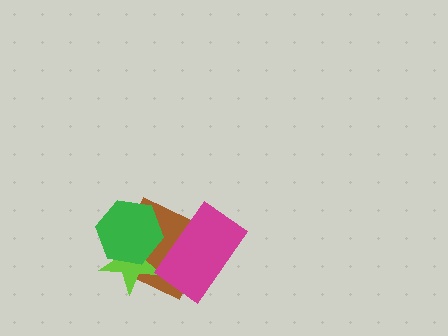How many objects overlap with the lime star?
2 objects overlap with the lime star.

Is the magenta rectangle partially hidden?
No, no other shape covers it.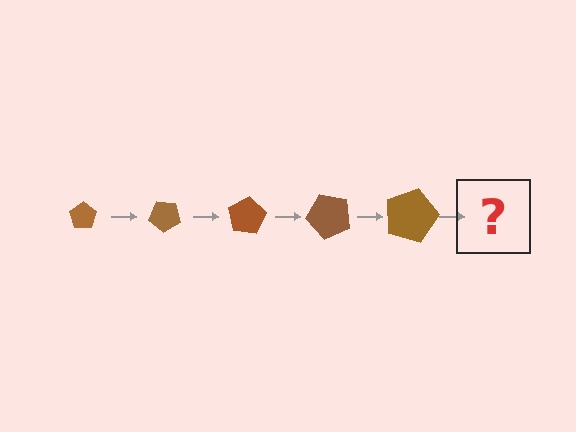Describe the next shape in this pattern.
It should be a pentagon, larger than the previous one and rotated 200 degrees from the start.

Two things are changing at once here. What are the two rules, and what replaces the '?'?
The two rules are that the pentagon grows larger each step and it rotates 40 degrees each step. The '?' should be a pentagon, larger than the previous one and rotated 200 degrees from the start.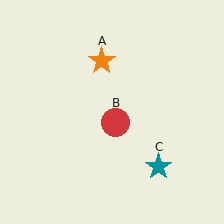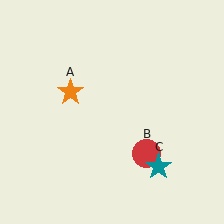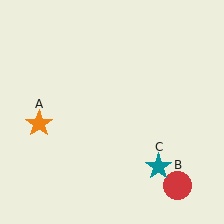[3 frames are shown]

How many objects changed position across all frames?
2 objects changed position: orange star (object A), red circle (object B).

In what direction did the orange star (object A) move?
The orange star (object A) moved down and to the left.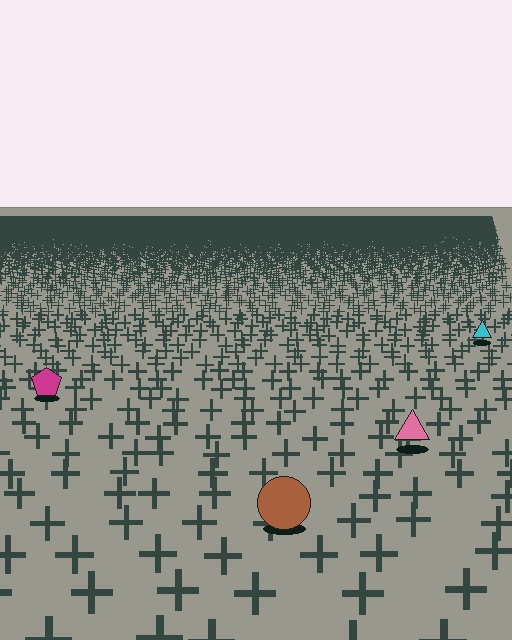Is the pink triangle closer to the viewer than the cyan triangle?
Yes. The pink triangle is closer — you can tell from the texture gradient: the ground texture is coarser near it.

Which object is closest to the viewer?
The brown circle is closest. The texture marks near it are larger and more spread out.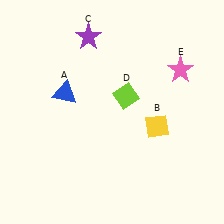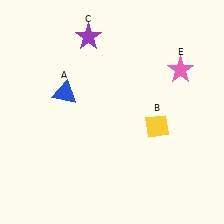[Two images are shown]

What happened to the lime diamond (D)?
The lime diamond (D) was removed in Image 2. It was in the top-right area of Image 1.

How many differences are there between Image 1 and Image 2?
There is 1 difference between the two images.